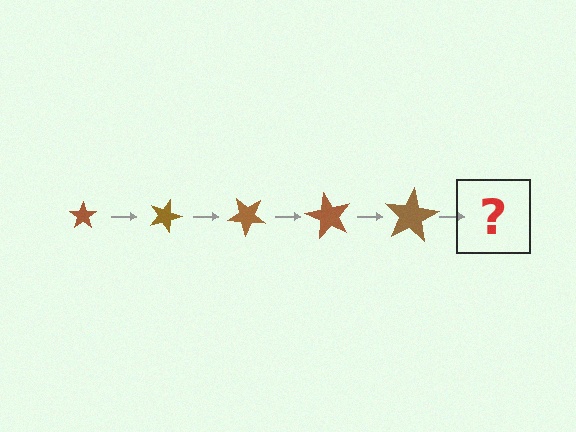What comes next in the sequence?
The next element should be a star, larger than the previous one and rotated 100 degrees from the start.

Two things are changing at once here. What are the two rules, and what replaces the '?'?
The two rules are that the star grows larger each step and it rotates 20 degrees each step. The '?' should be a star, larger than the previous one and rotated 100 degrees from the start.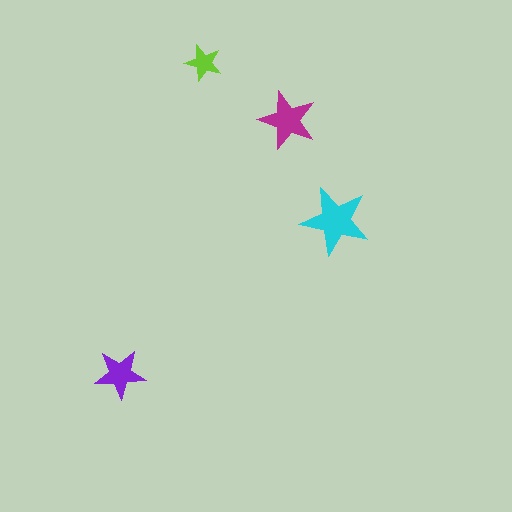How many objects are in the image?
There are 4 objects in the image.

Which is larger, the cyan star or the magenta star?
The cyan one.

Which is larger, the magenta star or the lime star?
The magenta one.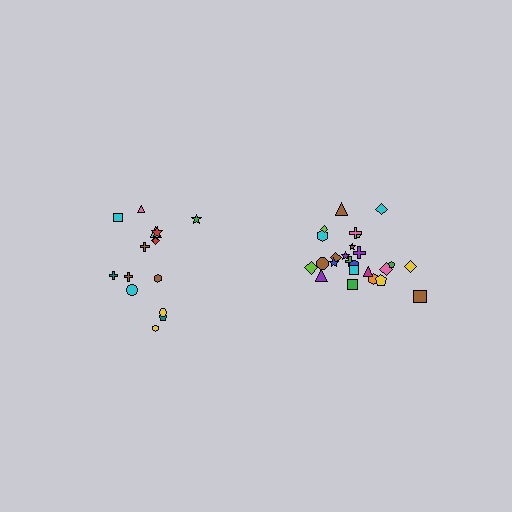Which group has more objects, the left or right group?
The right group.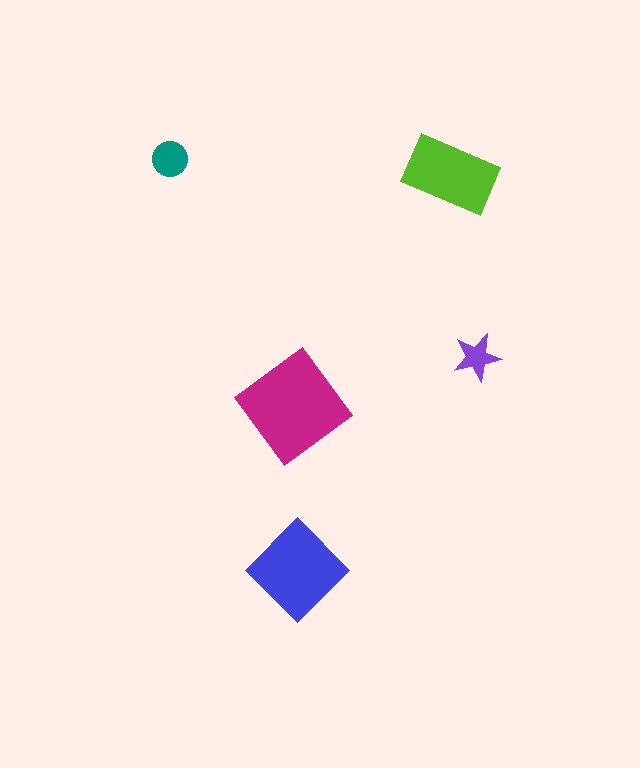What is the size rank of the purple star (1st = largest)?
5th.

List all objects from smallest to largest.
The purple star, the teal circle, the lime rectangle, the blue diamond, the magenta diamond.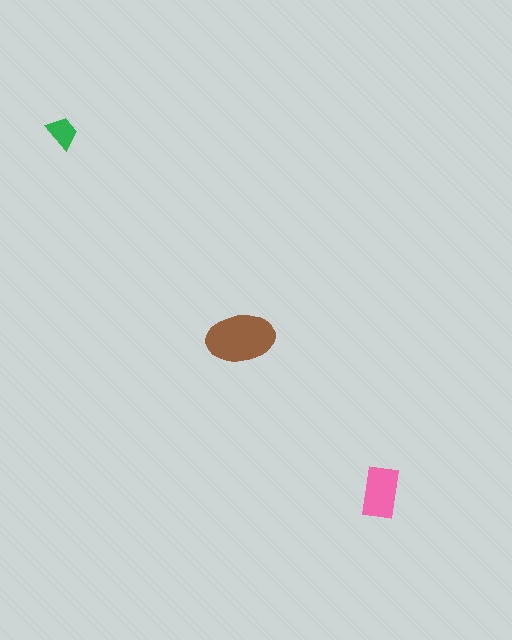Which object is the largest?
The brown ellipse.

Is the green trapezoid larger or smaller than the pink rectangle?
Smaller.